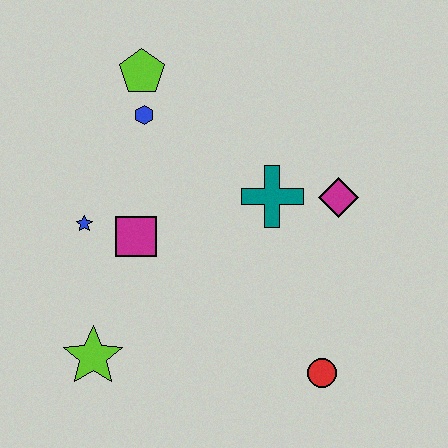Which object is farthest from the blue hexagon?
The red circle is farthest from the blue hexagon.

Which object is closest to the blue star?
The magenta square is closest to the blue star.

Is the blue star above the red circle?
Yes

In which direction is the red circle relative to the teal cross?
The red circle is below the teal cross.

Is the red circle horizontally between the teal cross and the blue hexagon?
No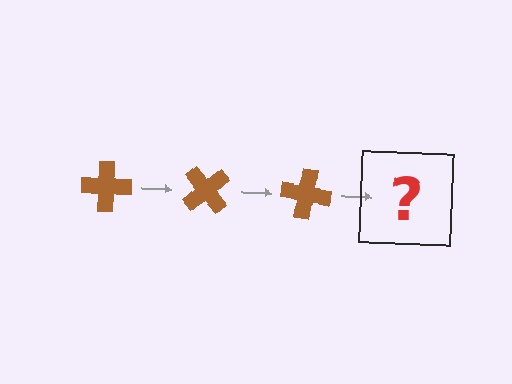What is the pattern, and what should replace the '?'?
The pattern is that the cross rotates 50 degrees each step. The '?' should be a brown cross rotated 150 degrees.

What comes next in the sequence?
The next element should be a brown cross rotated 150 degrees.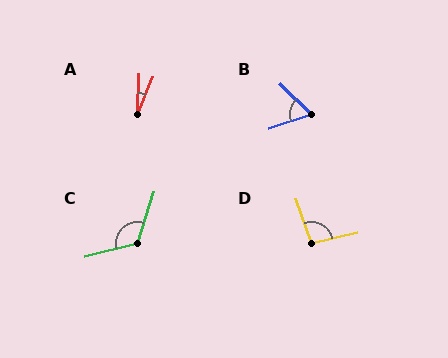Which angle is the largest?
C, at approximately 121 degrees.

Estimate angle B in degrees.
Approximately 62 degrees.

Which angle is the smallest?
A, at approximately 21 degrees.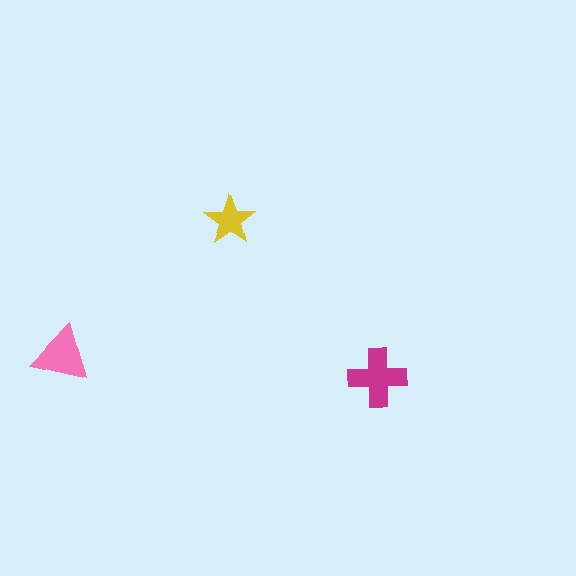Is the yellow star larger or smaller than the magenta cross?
Smaller.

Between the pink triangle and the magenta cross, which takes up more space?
The magenta cross.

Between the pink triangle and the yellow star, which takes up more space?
The pink triangle.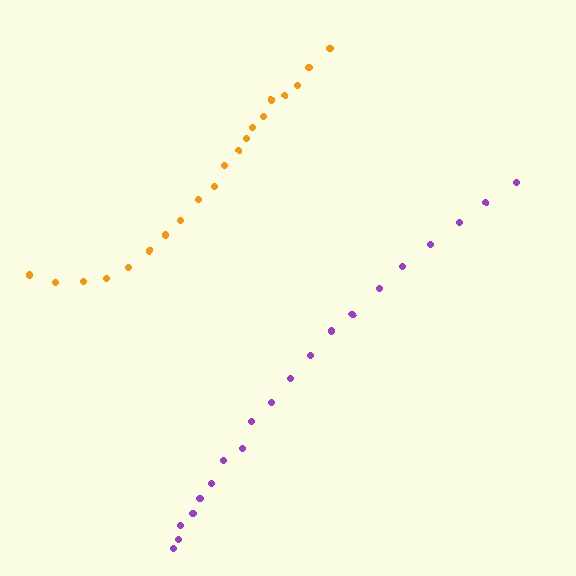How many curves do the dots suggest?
There are 2 distinct paths.